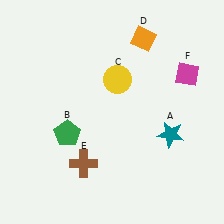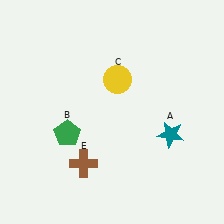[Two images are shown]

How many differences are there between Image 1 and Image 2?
There are 2 differences between the two images.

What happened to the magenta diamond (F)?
The magenta diamond (F) was removed in Image 2. It was in the top-right area of Image 1.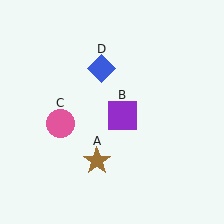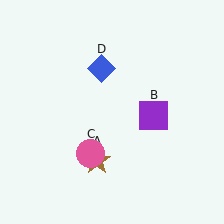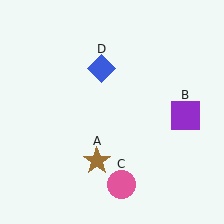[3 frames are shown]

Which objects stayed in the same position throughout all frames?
Brown star (object A) and blue diamond (object D) remained stationary.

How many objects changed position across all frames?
2 objects changed position: purple square (object B), pink circle (object C).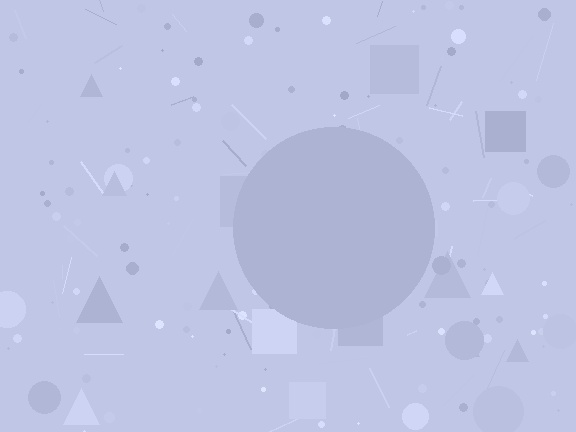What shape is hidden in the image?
A circle is hidden in the image.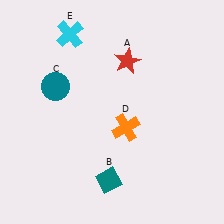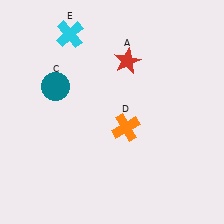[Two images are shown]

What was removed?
The teal diamond (B) was removed in Image 2.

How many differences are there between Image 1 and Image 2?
There is 1 difference between the two images.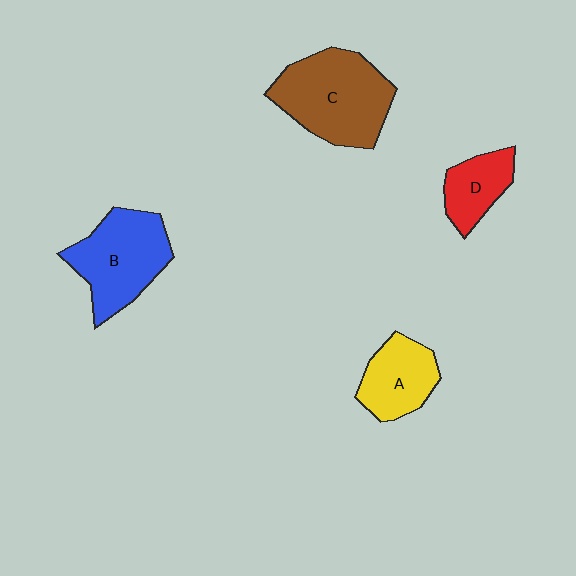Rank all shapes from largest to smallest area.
From largest to smallest: C (brown), B (blue), A (yellow), D (red).